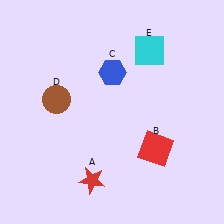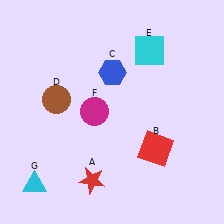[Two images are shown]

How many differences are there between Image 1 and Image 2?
There are 2 differences between the two images.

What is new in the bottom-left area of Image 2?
A cyan triangle (G) was added in the bottom-left area of Image 2.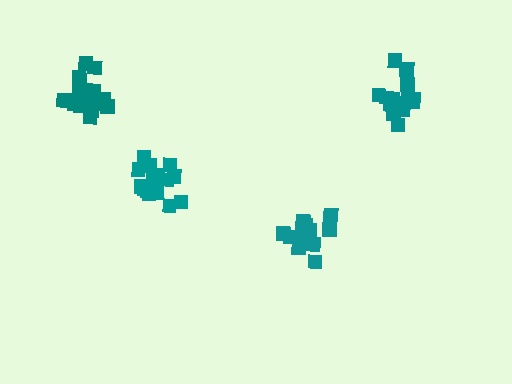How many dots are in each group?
Group 1: 17 dots, Group 2: 15 dots, Group 3: 16 dots, Group 4: 17 dots (65 total).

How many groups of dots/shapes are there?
There are 4 groups.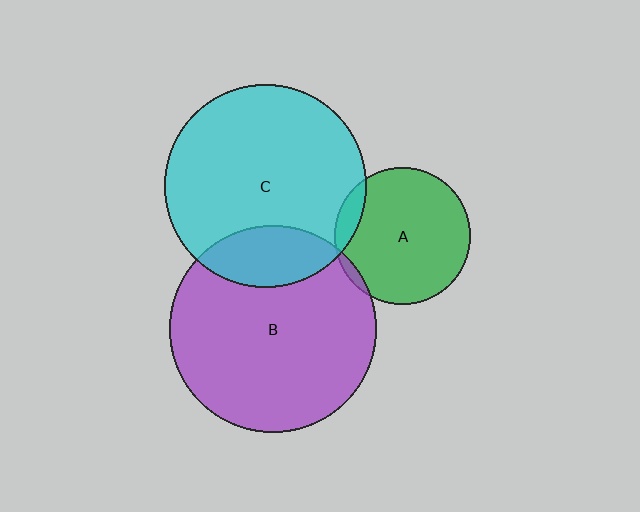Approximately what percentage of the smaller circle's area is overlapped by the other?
Approximately 20%.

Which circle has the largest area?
Circle B (purple).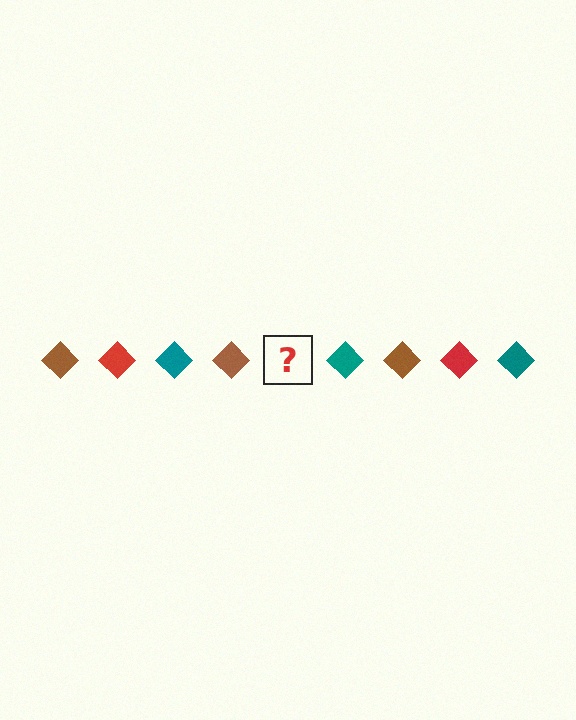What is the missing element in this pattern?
The missing element is a red diamond.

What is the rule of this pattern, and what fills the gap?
The rule is that the pattern cycles through brown, red, teal diamonds. The gap should be filled with a red diamond.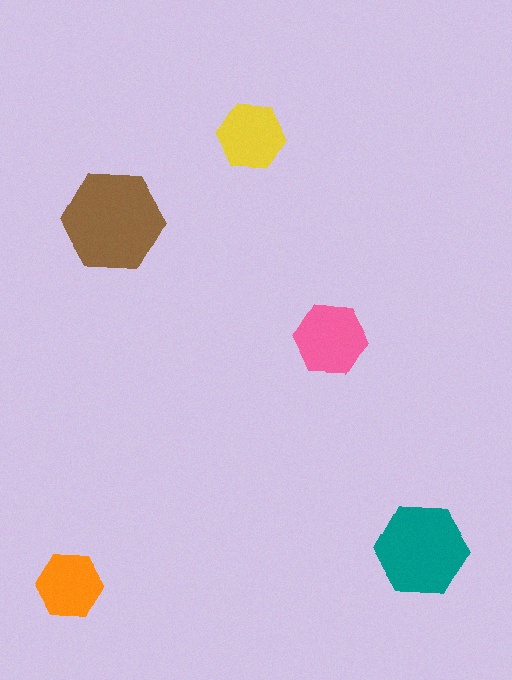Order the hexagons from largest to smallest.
the brown one, the teal one, the pink one, the yellow one, the orange one.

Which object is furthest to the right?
The teal hexagon is rightmost.